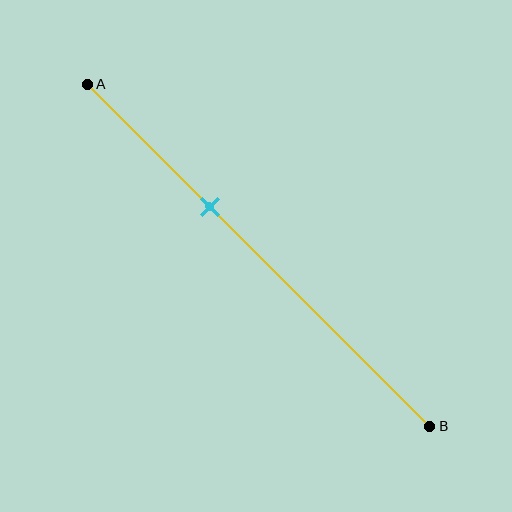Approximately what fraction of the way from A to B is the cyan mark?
The cyan mark is approximately 35% of the way from A to B.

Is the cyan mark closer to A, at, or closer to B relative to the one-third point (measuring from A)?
The cyan mark is approximately at the one-third point of segment AB.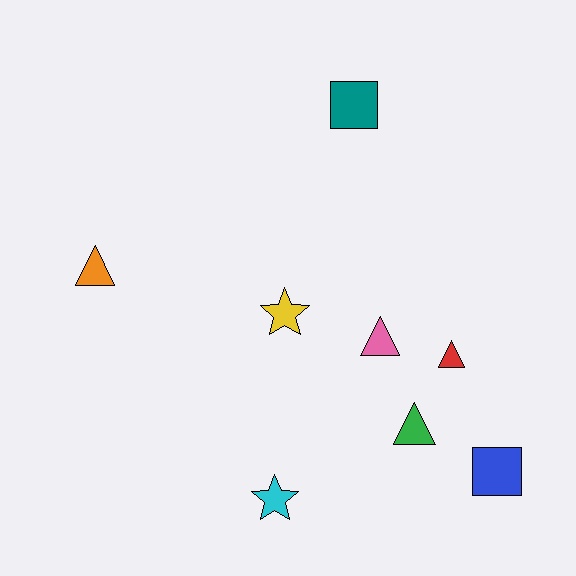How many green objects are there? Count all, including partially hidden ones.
There is 1 green object.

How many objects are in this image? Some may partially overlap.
There are 8 objects.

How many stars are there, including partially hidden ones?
There are 2 stars.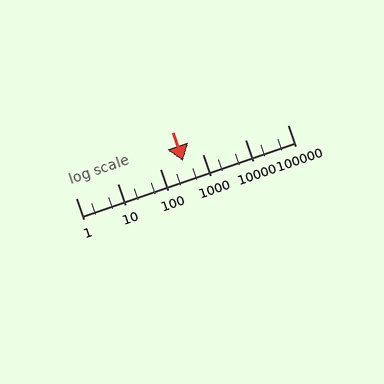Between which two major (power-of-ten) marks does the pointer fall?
The pointer is between 100 and 1000.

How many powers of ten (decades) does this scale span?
The scale spans 5 decades, from 1 to 100000.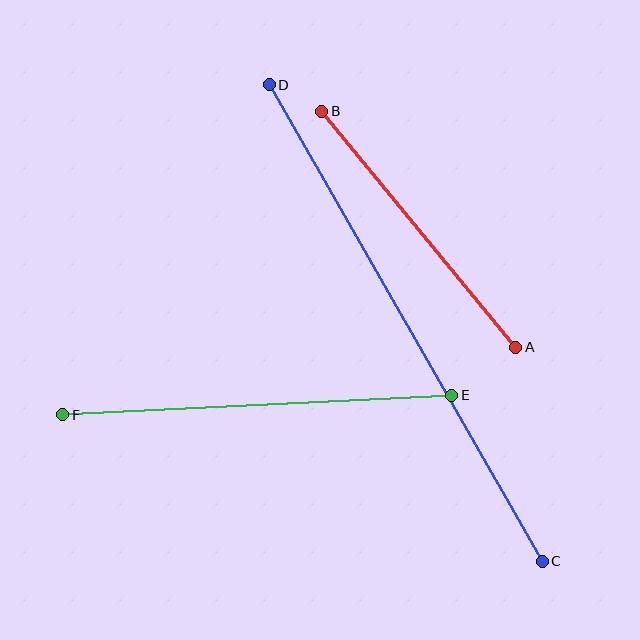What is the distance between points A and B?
The distance is approximately 305 pixels.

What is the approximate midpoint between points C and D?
The midpoint is at approximately (406, 323) pixels.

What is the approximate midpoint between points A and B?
The midpoint is at approximately (419, 229) pixels.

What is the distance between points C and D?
The distance is approximately 549 pixels.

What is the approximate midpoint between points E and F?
The midpoint is at approximately (257, 405) pixels.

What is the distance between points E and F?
The distance is approximately 389 pixels.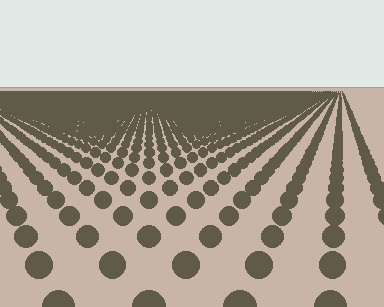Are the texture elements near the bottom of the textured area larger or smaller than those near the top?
Larger. Near the bottom, elements are closer to the viewer and appear at a bigger on-screen size.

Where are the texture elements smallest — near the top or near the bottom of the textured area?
Near the top.